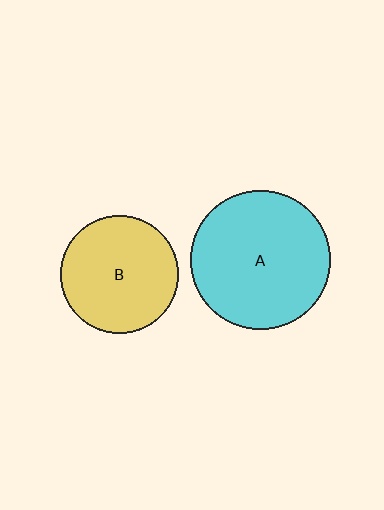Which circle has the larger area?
Circle A (cyan).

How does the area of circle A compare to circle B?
Approximately 1.4 times.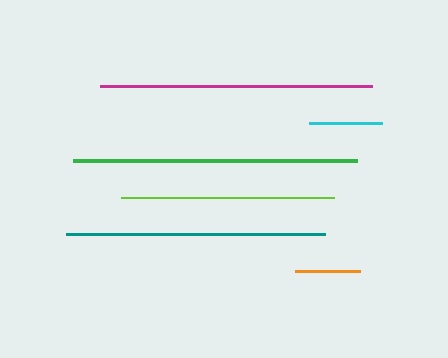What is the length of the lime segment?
The lime segment is approximately 213 pixels long.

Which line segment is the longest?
The green line is the longest at approximately 284 pixels.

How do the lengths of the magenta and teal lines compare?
The magenta and teal lines are approximately the same length.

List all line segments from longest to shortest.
From longest to shortest: green, magenta, teal, lime, cyan, orange.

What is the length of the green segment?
The green segment is approximately 284 pixels long.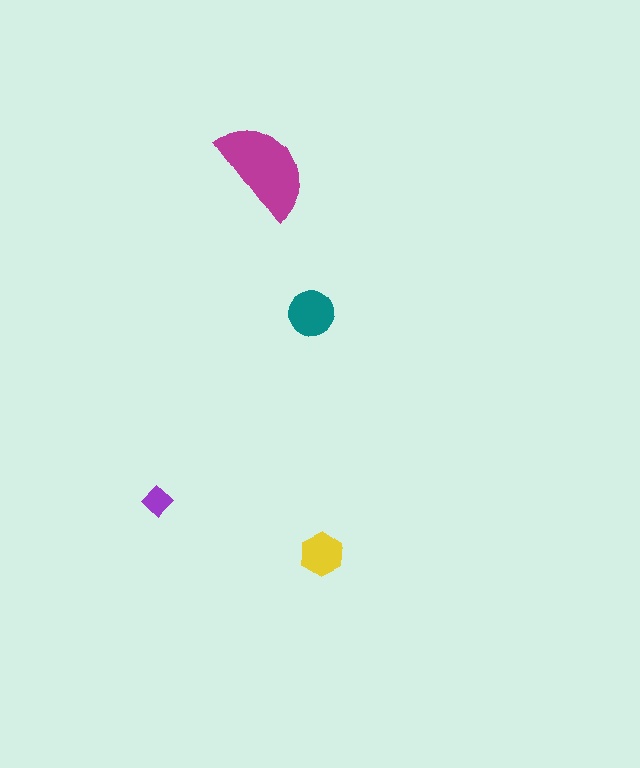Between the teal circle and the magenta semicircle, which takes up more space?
The magenta semicircle.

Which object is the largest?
The magenta semicircle.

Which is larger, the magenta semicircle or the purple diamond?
The magenta semicircle.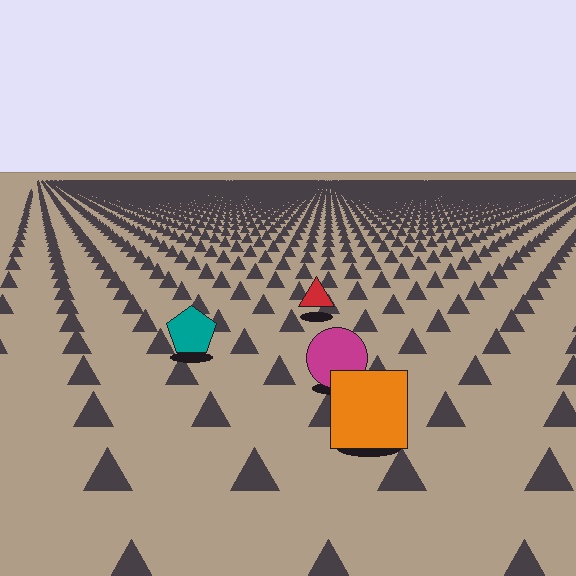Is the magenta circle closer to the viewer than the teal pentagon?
Yes. The magenta circle is closer — you can tell from the texture gradient: the ground texture is coarser near it.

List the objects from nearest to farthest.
From nearest to farthest: the orange square, the magenta circle, the teal pentagon, the red triangle.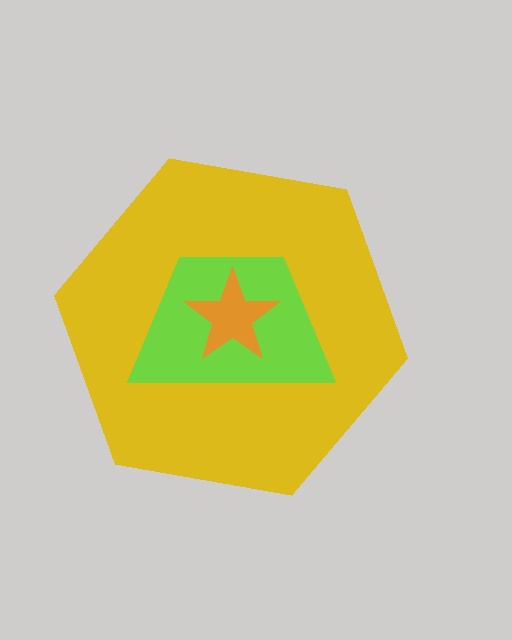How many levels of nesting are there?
3.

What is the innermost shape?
The orange star.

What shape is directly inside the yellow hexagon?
The lime trapezoid.